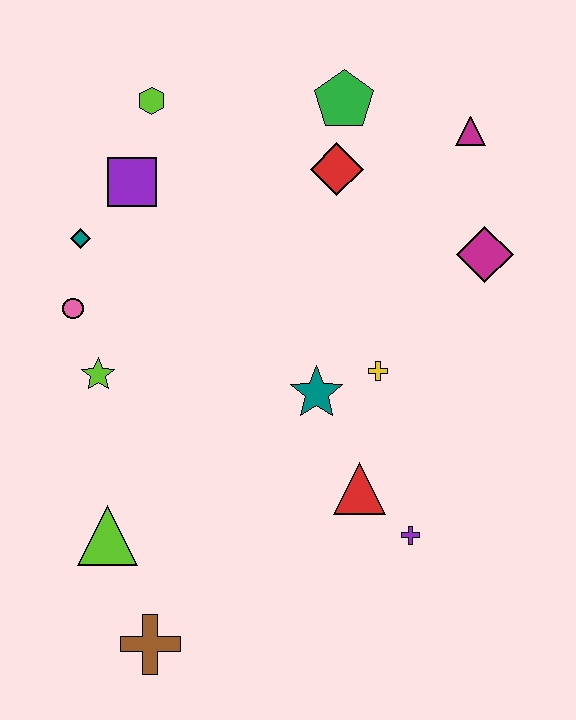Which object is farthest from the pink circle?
The magenta triangle is farthest from the pink circle.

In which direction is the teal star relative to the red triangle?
The teal star is above the red triangle.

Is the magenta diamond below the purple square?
Yes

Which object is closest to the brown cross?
The lime triangle is closest to the brown cross.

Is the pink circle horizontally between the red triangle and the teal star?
No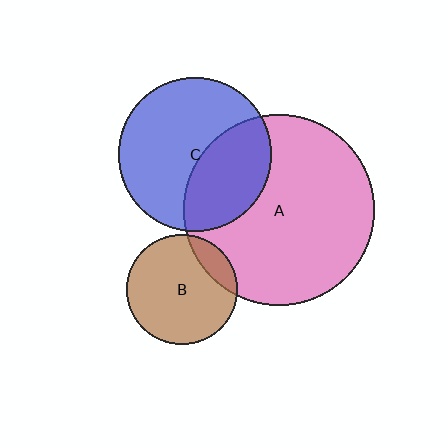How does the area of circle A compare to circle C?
Approximately 1.6 times.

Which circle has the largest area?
Circle A (pink).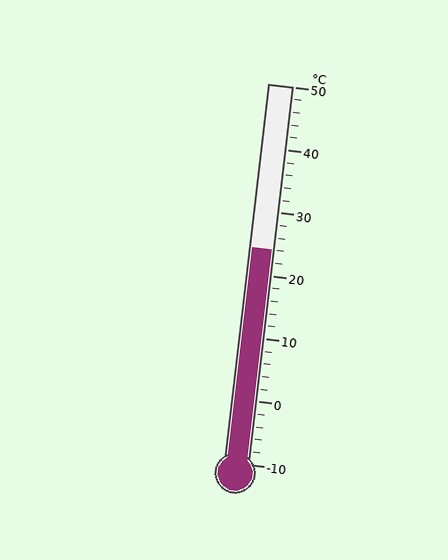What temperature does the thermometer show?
The thermometer shows approximately 24°C.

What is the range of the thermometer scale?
The thermometer scale ranges from -10°C to 50°C.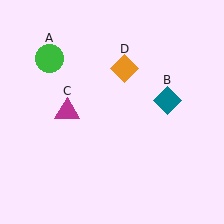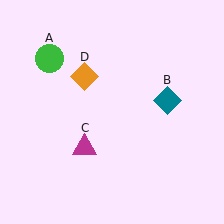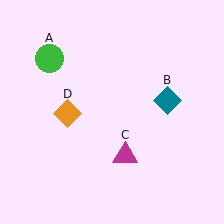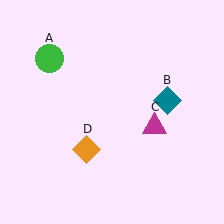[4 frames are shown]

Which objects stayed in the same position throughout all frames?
Green circle (object A) and teal diamond (object B) remained stationary.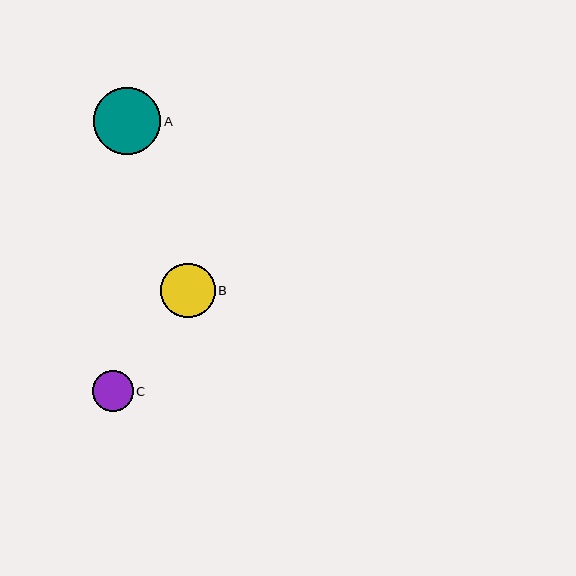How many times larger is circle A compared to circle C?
Circle A is approximately 1.6 times the size of circle C.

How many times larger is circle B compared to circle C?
Circle B is approximately 1.3 times the size of circle C.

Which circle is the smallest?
Circle C is the smallest with a size of approximately 41 pixels.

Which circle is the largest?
Circle A is the largest with a size of approximately 67 pixels.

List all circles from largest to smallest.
From largest to smallest: A, B, C.